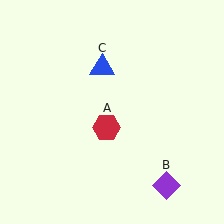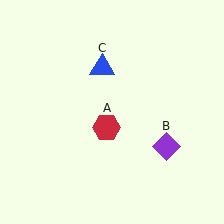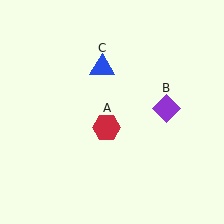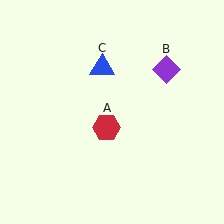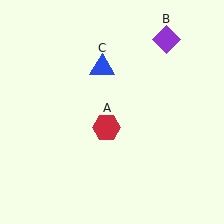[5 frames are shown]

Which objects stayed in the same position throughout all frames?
Red hexagon (object A) and blue triangle (object C) remained stationary.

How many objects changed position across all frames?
1 object changed position: purple diamond (object B).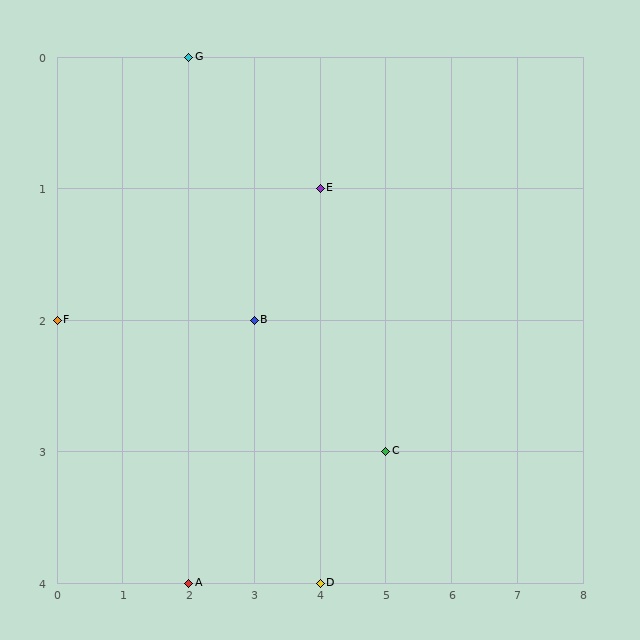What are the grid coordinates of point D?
Point D is at grid coordinates (4, 4).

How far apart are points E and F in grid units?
Points E and F are 4 columns and 1 row apart (about 4.1 grid units diagonally).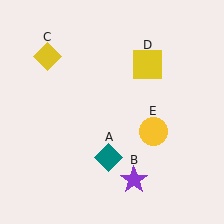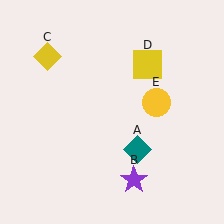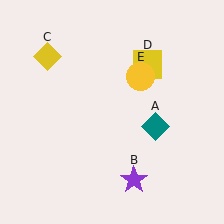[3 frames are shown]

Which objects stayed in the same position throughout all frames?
Purple star (object B) and yellow diamond (object C) and yellow square (object D) remained stationary.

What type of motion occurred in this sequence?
The teal diamond (object A), yellow circle (object E) rotated counterclockwise around the center of the scene.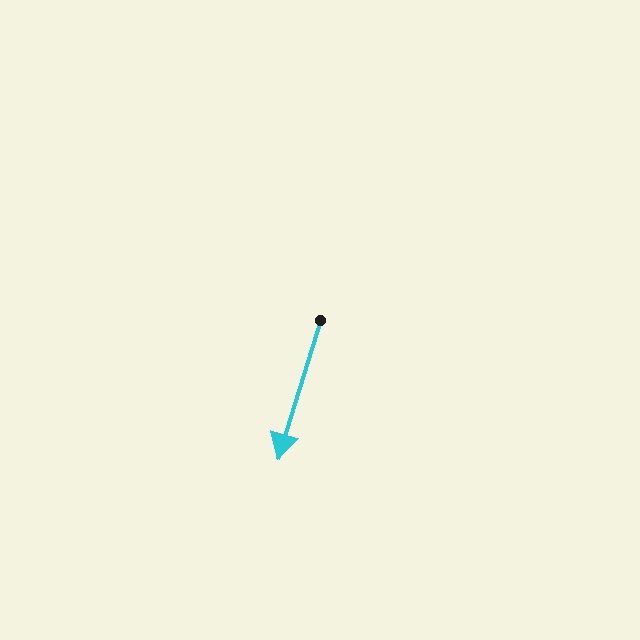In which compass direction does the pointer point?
South.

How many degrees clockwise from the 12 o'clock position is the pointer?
Approximately 197 degrees.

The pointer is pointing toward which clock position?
Roughly 7 o'clock.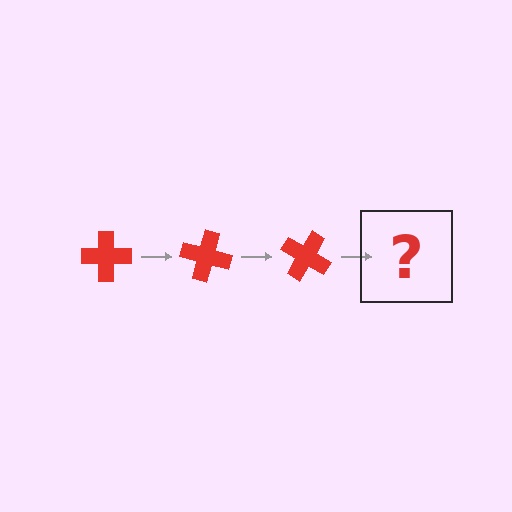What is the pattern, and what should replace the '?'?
The pattern is that the cross rotates 15 degrees each step. The '?' should be a red cross rotated 45 degrees.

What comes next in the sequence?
The next element should be a red cross rotated 45 degrees.